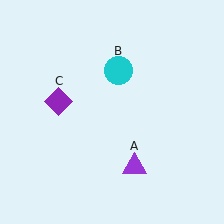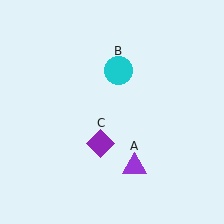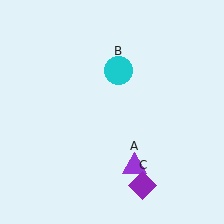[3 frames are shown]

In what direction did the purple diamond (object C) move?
The purple diamond (object C) moved down and to the right.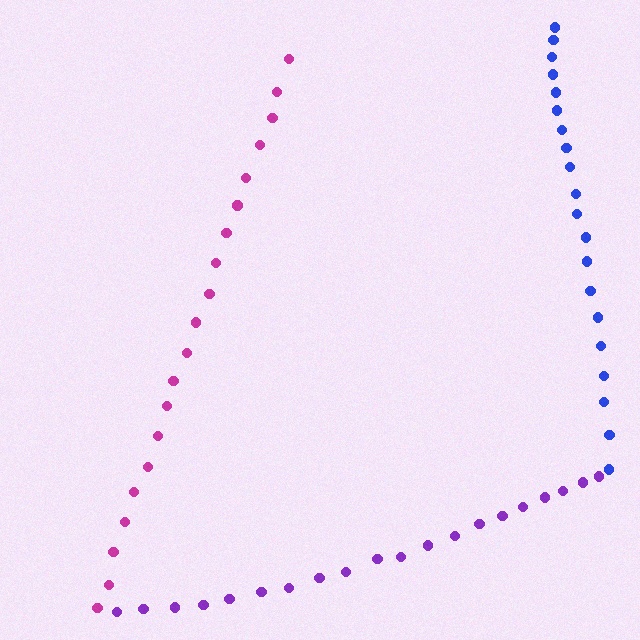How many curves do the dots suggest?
There are 3 distinct paths.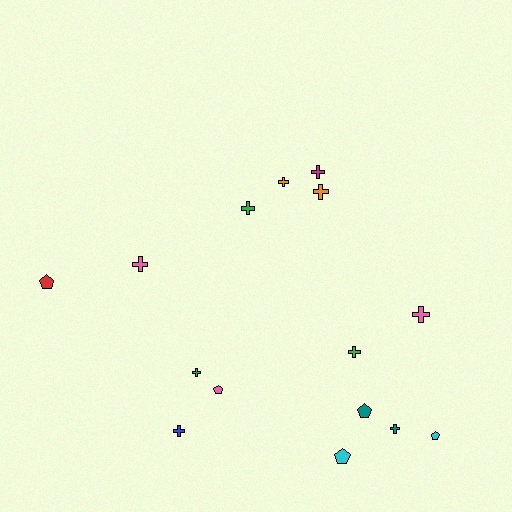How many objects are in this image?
There are 15 objects.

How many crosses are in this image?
There are 10 crosses.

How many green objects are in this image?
There are 3 green objects.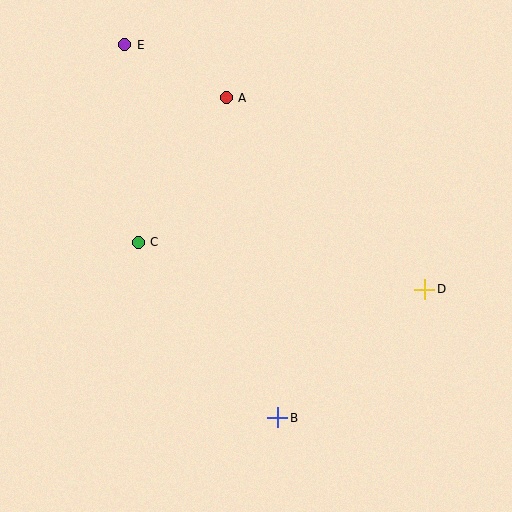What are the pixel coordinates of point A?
Point A is at (226, 97).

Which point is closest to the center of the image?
Point C at (139, 242) is closest to the center.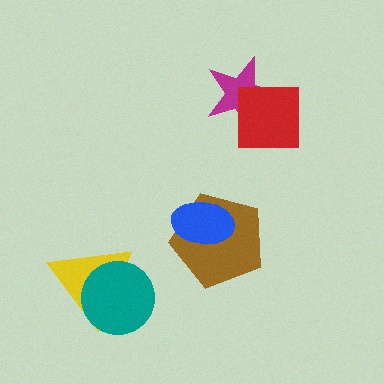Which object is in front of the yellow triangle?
The teal circle is in front of the yellow triangle.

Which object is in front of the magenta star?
The red square is in front of the magenta star.